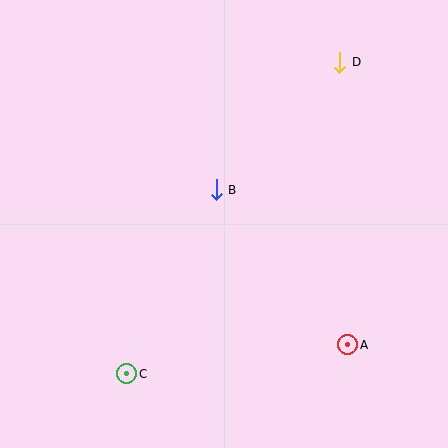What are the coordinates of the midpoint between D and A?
The midpoint between D and A is at (344, 204).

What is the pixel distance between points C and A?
The distance between C and A is 223 pixels.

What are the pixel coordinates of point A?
Point A is at (348, 345).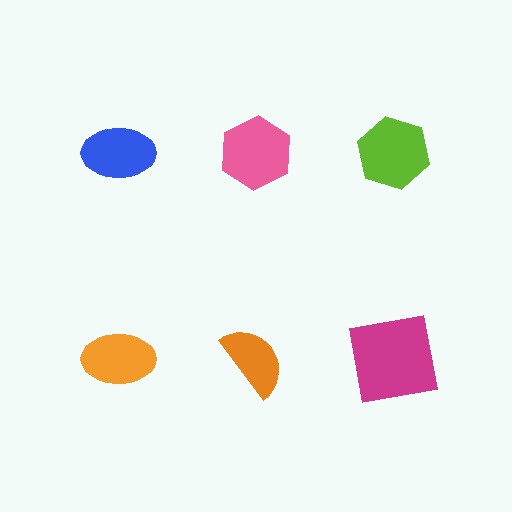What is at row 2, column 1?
An orange ellipse.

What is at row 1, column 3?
A lime hexagon.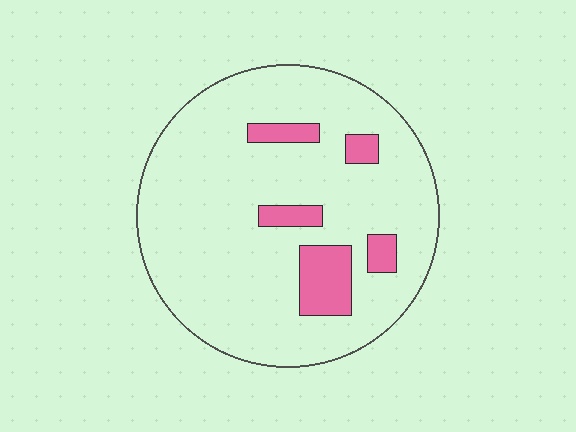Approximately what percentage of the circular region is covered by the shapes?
Approximately 10%.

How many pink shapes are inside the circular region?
5.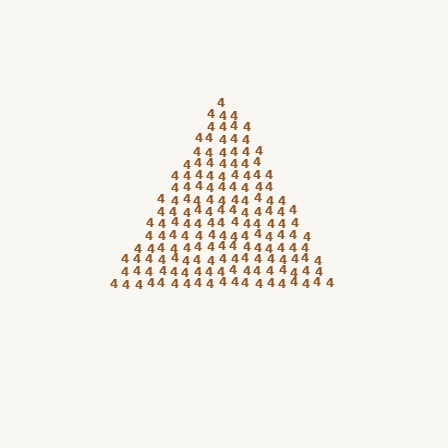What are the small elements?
The small elements are digit 4's.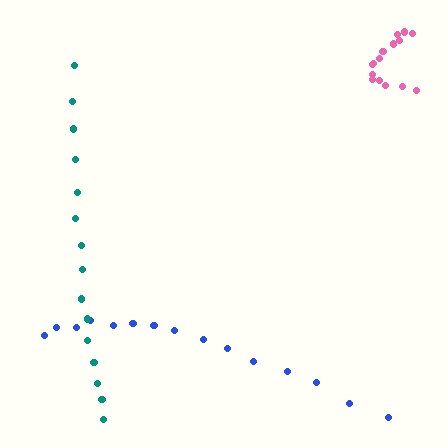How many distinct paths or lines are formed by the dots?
There are 3 distinct paths.